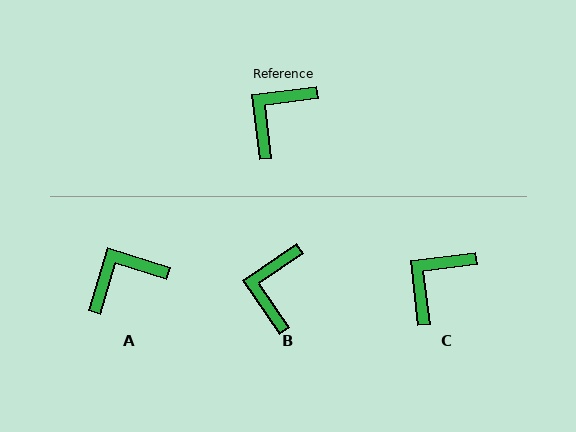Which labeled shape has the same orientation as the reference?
C.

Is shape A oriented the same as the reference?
No, it is off by about 24 degrees.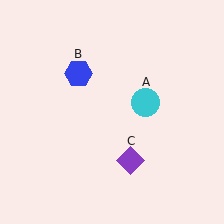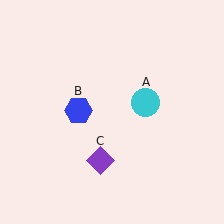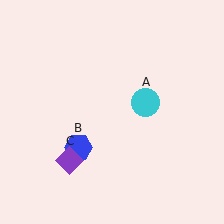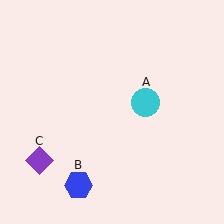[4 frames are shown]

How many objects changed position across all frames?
2 objects changed position: blue hexagon (object B), purple diamond (object C).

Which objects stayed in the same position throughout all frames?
Cyan circle (object A) remained stationary.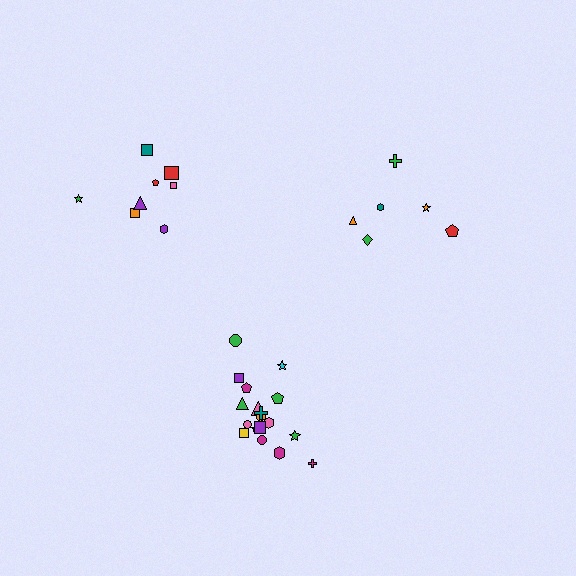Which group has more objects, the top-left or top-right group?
The top-left group.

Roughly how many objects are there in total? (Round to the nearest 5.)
Roughly 30 objects in total.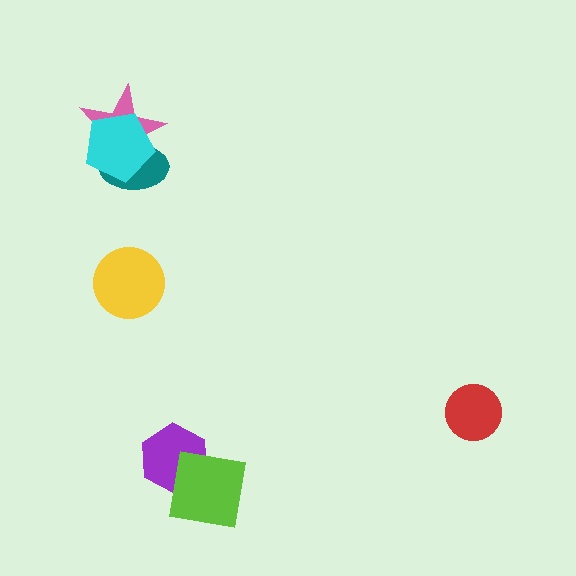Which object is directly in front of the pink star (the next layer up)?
The teal ellipse is directly in front of the pink star.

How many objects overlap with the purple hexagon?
1 object overlaps with the purple hexagon.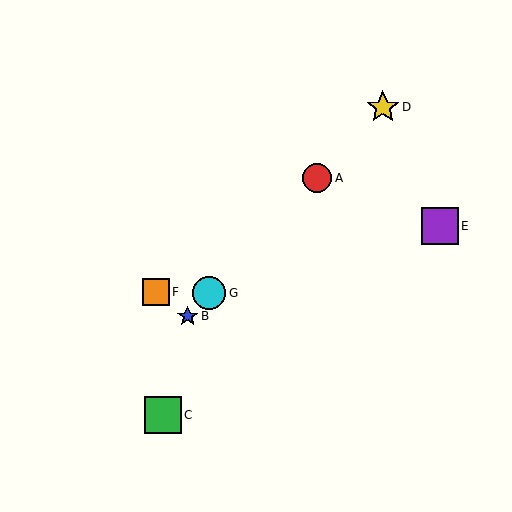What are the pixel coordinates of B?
Object B is at (188, 316).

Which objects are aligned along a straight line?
Objects A, B, D, G are aligned along a straight line.